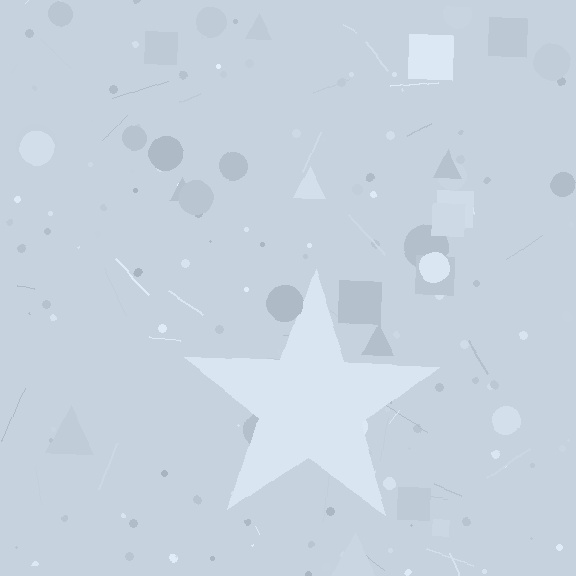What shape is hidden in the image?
A star is hidden in the image.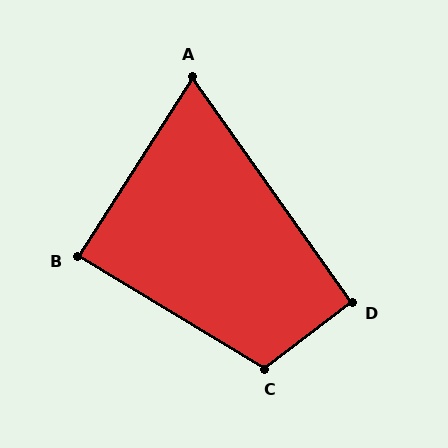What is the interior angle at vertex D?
Approximately 92 degrees (approximately right).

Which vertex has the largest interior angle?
C, at approximately 112 degrees.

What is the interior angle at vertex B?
Approximately 88 degrees (approximately right).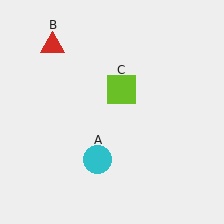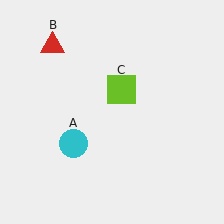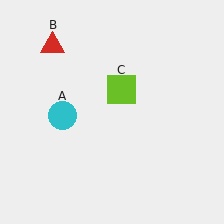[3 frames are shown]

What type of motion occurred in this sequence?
The cyan circle (object A) rotated clockwise around the center of the scene.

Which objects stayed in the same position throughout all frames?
Red triangle (object B) and lime square (object C) remained stationary.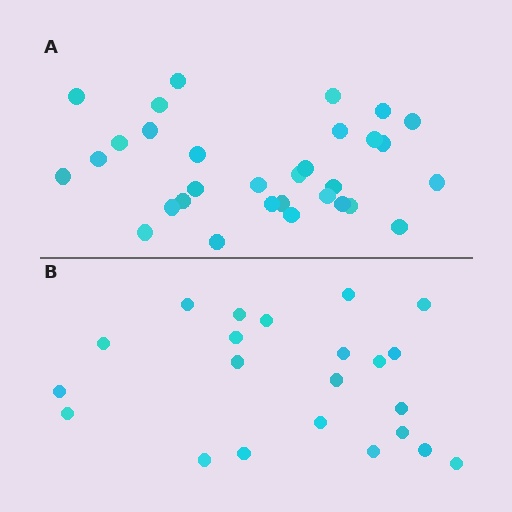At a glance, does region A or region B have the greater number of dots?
Region A (the top region) has more dots.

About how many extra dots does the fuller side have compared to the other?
Region A has roughly 8 or so more dots than region B.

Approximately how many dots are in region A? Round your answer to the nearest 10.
About 30 dots. (The exact count is 31, which rounds to 30.)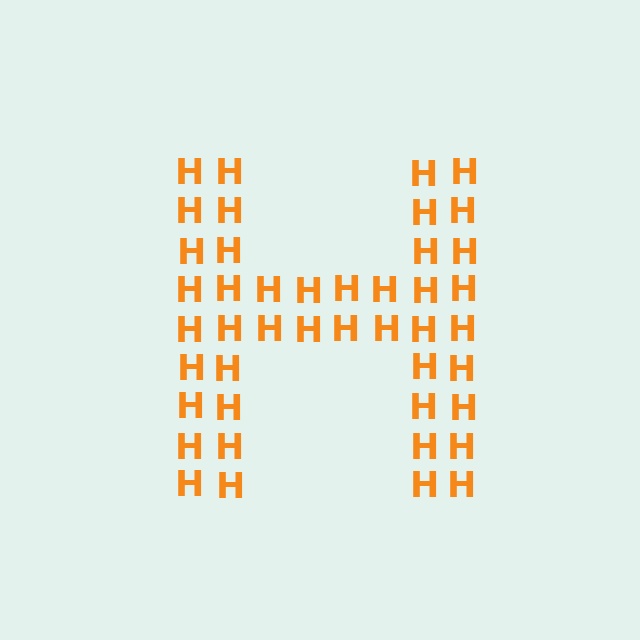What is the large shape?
The large shape is the letter H.